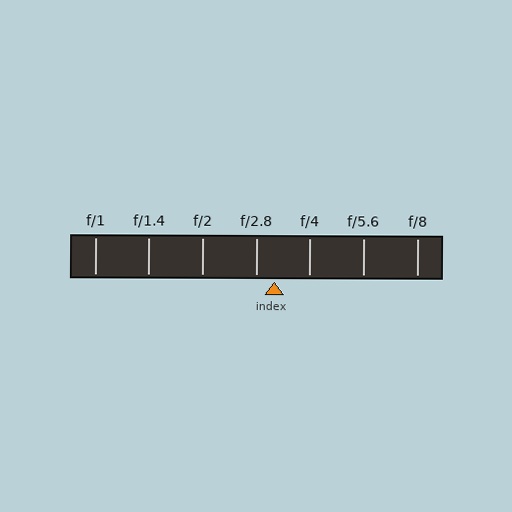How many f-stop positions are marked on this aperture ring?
There are 7 f-stop positions marked.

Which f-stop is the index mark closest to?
The index mark is closest to f/2.8.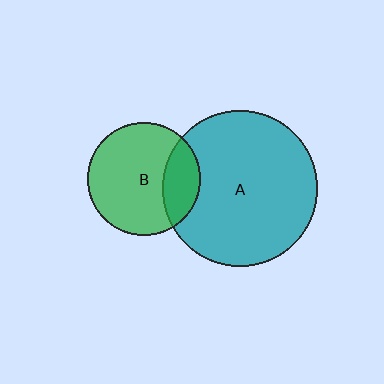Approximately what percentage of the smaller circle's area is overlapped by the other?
Approximately 25%.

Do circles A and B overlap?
Yes.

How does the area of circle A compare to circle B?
Approximately 1.9 times.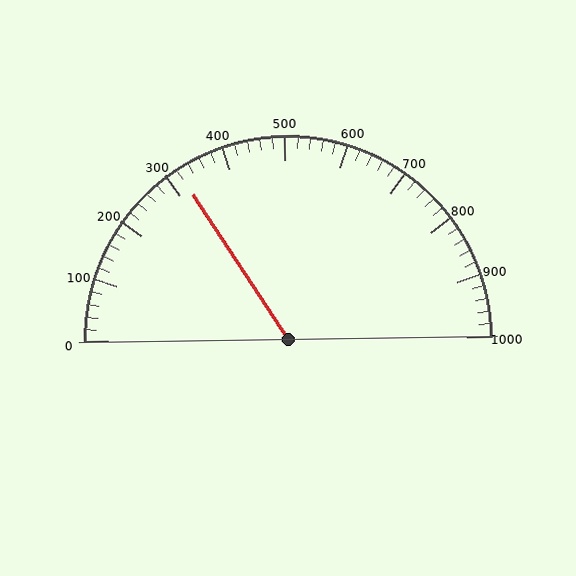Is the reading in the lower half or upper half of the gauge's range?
The reading is in the lower half of the range (0 to 1000).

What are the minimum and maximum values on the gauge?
The gauge ranges from 0 to 1000.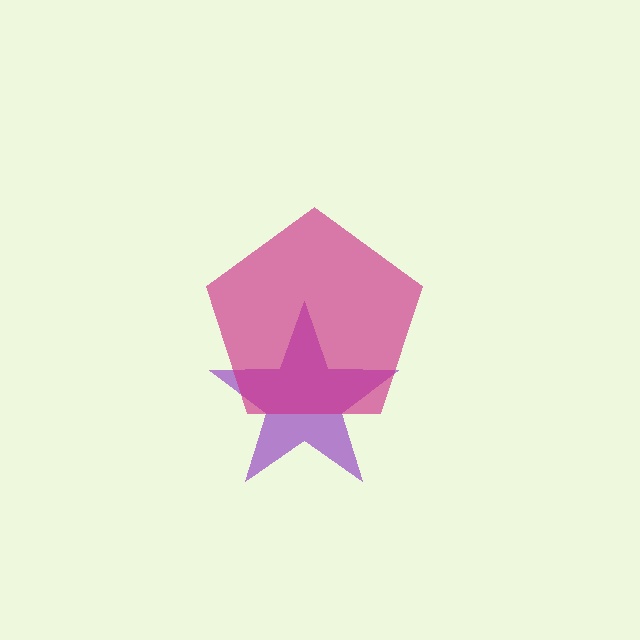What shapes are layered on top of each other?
The layered shapes are: a purple star, a magenta pentagon.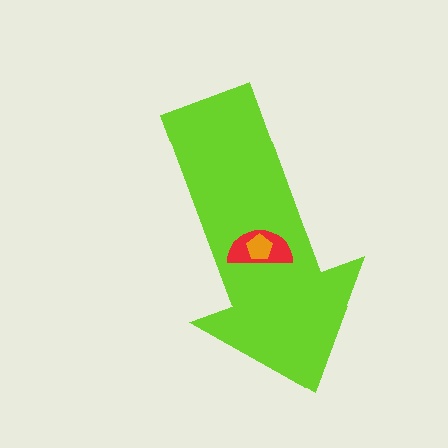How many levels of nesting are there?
3.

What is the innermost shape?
The orange pentagon.